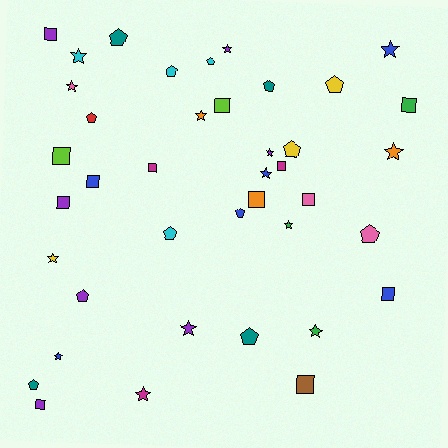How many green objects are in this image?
There are 3 green objects.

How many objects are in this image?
There are 40 objects.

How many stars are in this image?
There are 14 stars.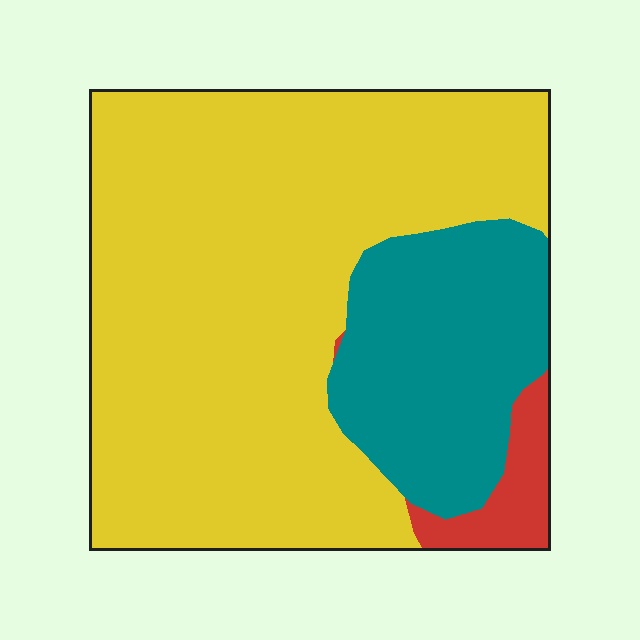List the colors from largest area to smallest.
From largest to smallest: yellow, teal, red.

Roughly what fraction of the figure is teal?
Teal covers around 25% of the figure.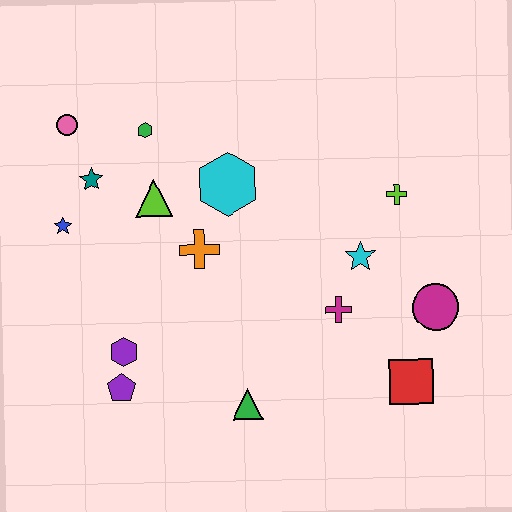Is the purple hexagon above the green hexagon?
No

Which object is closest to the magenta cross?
The cyan star is closest to the magenta cross.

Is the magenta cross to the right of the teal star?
Yes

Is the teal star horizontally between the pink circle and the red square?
Yes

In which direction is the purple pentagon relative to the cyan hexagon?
The purple pentagon is below the cyan hexagon.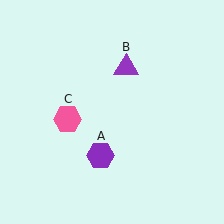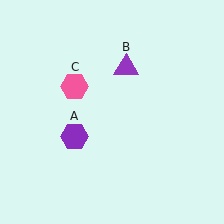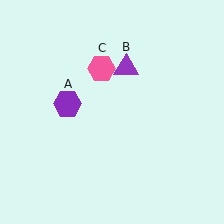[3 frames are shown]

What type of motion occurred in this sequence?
The purple hexagon (object A), pink hexagon (object C) rotated clockwise around the center of the scene.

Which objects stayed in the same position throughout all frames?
Purple triangle (object B) remained stationary.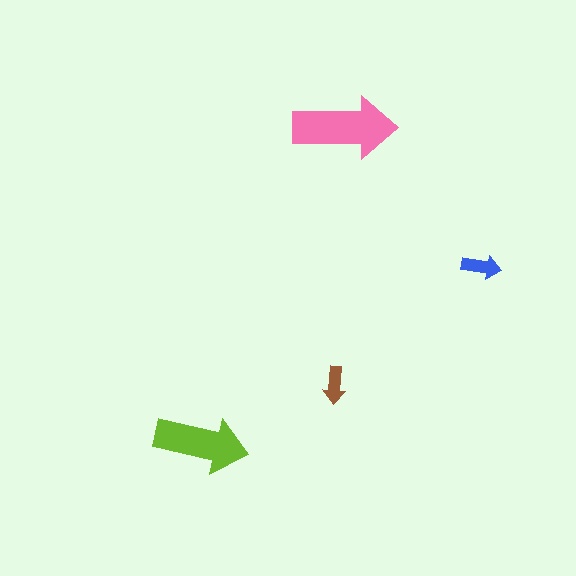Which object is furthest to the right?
The blue arrow is rightmost.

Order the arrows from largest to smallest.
the pink one, the lime one, the blue one, the brown one.